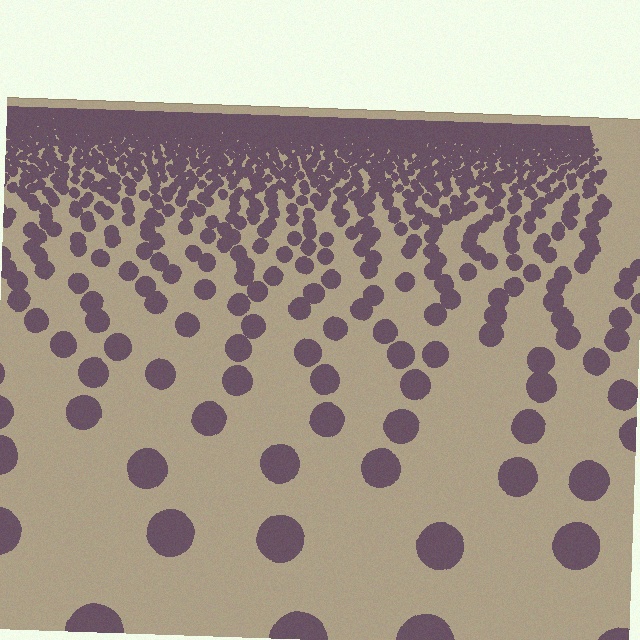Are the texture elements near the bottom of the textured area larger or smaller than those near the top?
Larger. Near the bottom, elements are closer to the viewer and appear at a bigger on-screen size.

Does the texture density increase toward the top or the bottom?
Density increases toward the top.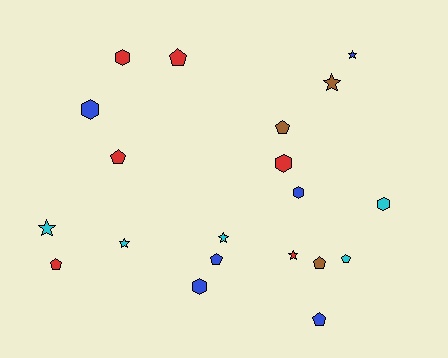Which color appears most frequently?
Blue, with 6 objects.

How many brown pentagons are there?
There are 2 brown pentagons.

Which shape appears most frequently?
Pentagon, with 8 objects.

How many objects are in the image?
There are 20 objects.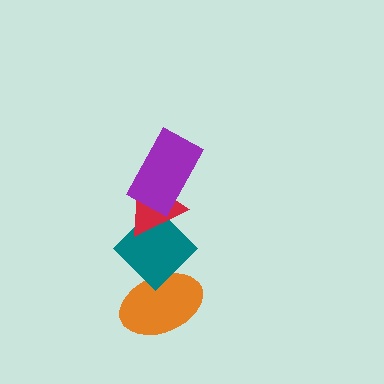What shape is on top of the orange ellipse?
The teal diamond is on top of the orange ellipse.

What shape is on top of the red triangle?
The purple rectangle is on top of the red triangle.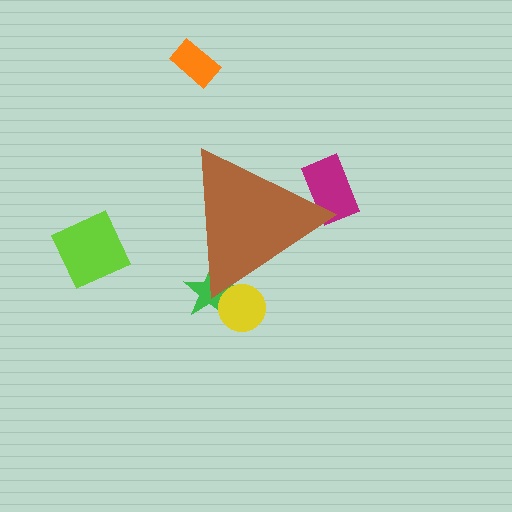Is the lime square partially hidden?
No, the lime square is fully visible.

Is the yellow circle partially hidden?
Yes, the yellow circle is partially hidden behind the brown triangle.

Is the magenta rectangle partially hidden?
Yes, the magenta rectangle is partially hidden behind the brown triangle.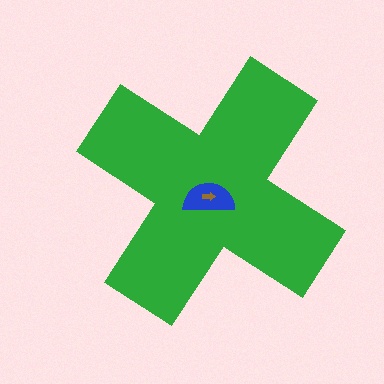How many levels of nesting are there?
3.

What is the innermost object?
The brown arrow.